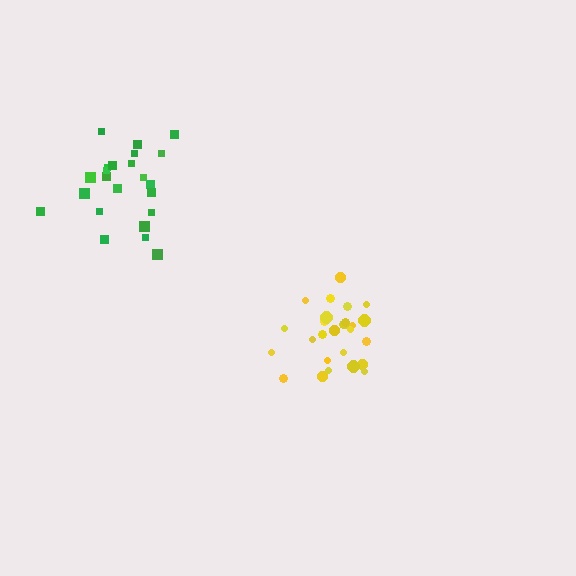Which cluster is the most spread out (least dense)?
Green.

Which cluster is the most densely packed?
Yellow.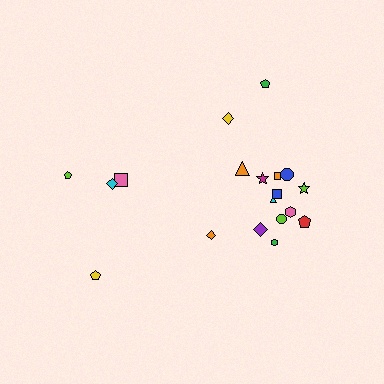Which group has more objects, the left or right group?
The right group.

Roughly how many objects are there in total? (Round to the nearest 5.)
Roughly 20 objects in total.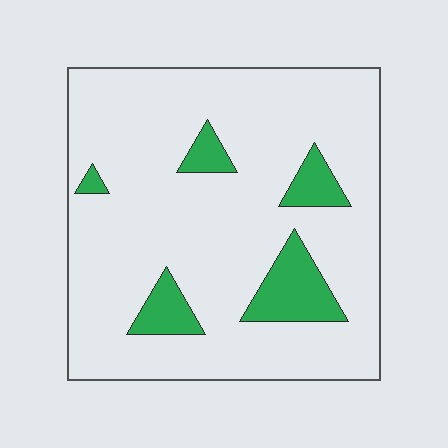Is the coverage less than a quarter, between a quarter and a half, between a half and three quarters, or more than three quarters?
Less than a quarter.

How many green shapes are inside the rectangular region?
5.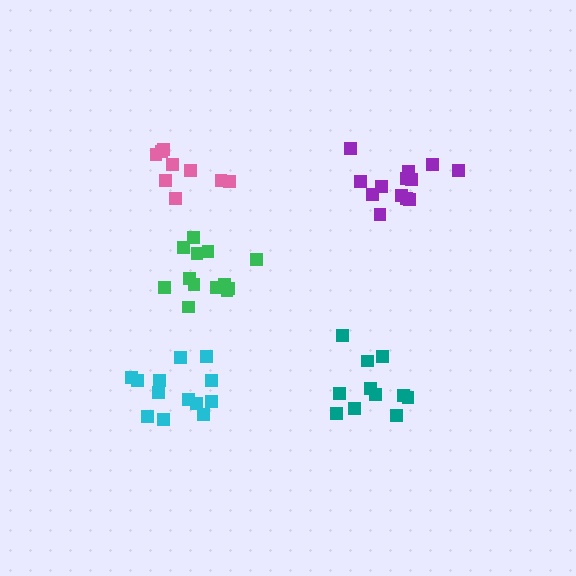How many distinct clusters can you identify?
There are 5 distinct clusters.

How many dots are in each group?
Group 1: 13 dots, Group 2: 11 dots, Group 3: 13 dots, Group 4: 9 dots, Group 5: 13 dots (59 total).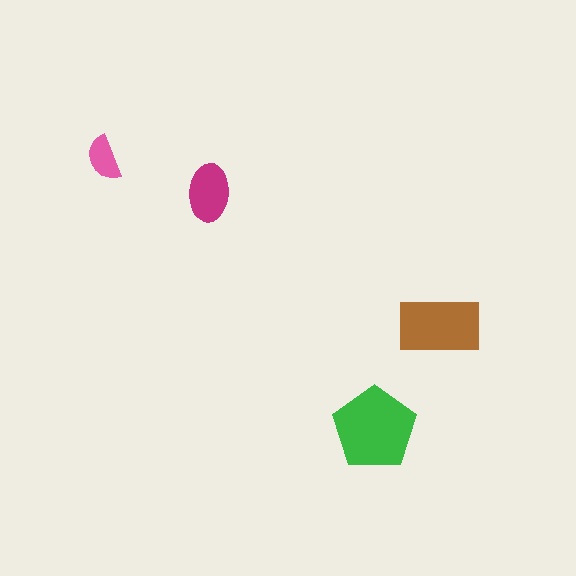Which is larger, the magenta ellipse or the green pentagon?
The green pentagon.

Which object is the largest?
The green pentagon.